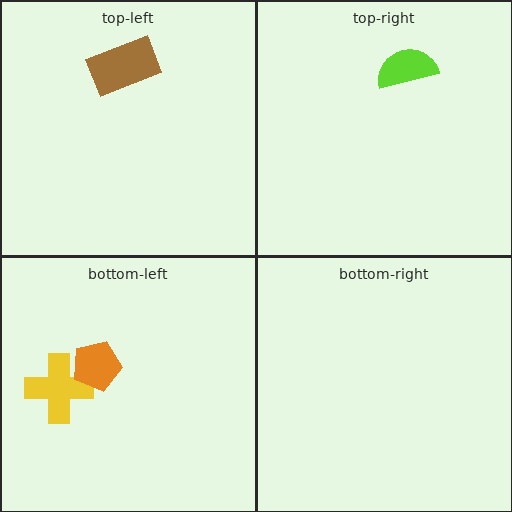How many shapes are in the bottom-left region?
2.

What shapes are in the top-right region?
The lime semicircle.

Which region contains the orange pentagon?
The bottom-left region.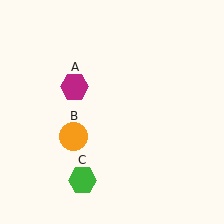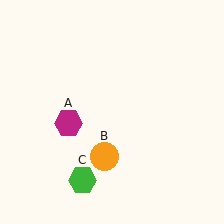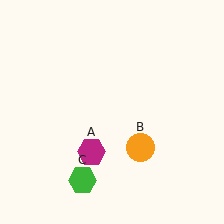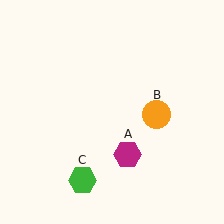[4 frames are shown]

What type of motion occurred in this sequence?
The magenta hexagon (object A), orange circle (object B) rotated counterclockwise around the center of the scene.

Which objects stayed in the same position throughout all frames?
Green hexagon (object C) remained stationary.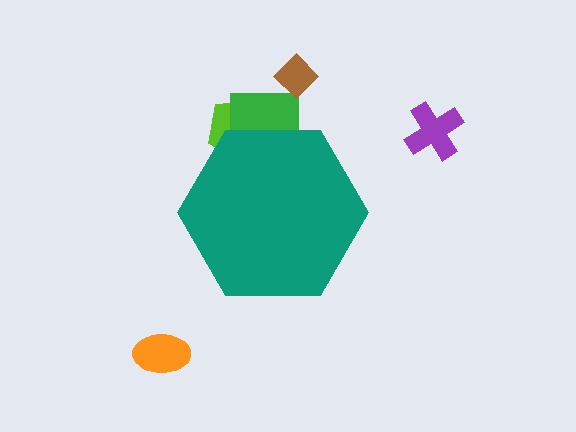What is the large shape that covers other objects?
A teal hexagon.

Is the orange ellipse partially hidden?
No, the orange ellipse is fully visible.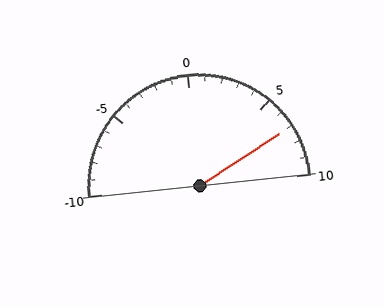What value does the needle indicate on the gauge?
The needle indicates approximately 7.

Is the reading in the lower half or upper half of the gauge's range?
The reading is in the upper half of the range (-10 to 10).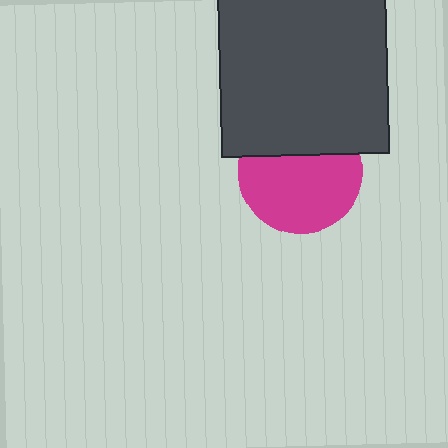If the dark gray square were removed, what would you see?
You would see the complete magenta circle.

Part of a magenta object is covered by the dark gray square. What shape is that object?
It is a circle.